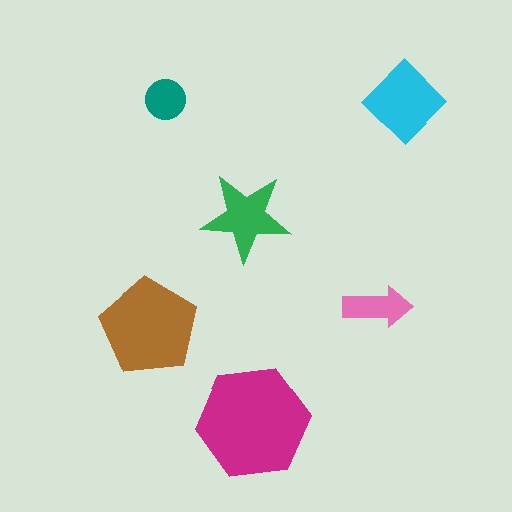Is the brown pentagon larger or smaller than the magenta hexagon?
Smaller.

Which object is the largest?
The magenta hexagon.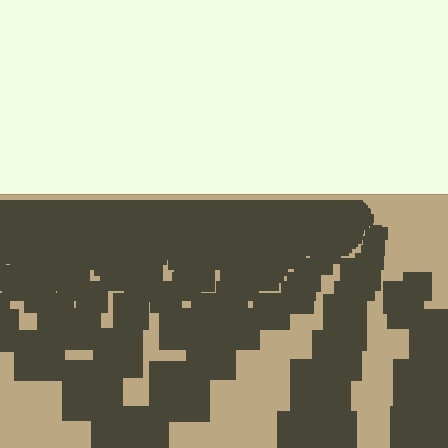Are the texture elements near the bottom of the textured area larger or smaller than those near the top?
Larger. Near the bottom, elements are closer to the viewer and appear at a bigger on-screen size.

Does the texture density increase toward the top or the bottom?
Density increases toward the top.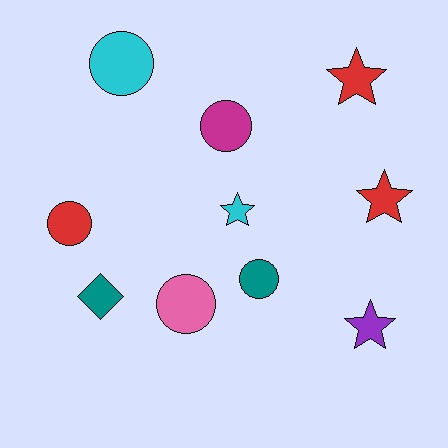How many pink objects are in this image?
There is 1 pink object.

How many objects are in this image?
There are 10 objects.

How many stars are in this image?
There are 4 stars.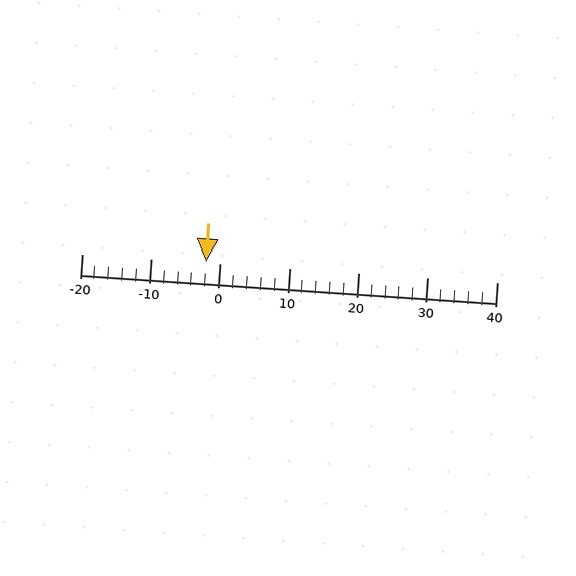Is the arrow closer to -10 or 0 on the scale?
The arrow is closer to 0.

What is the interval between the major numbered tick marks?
The major tick marks are spaced 10 units apart.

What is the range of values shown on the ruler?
The ruler shows values from -20 to 40.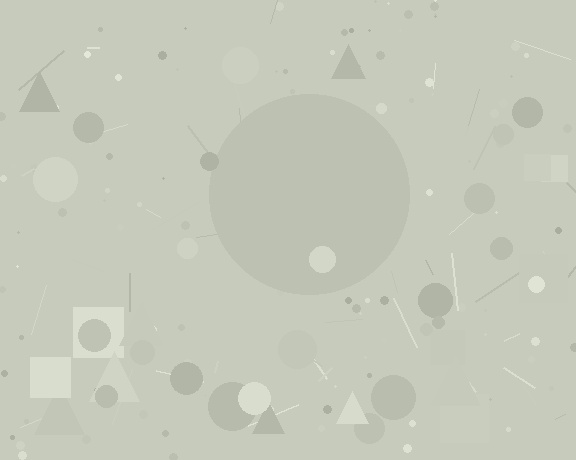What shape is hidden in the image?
A circle is hidden in the image.